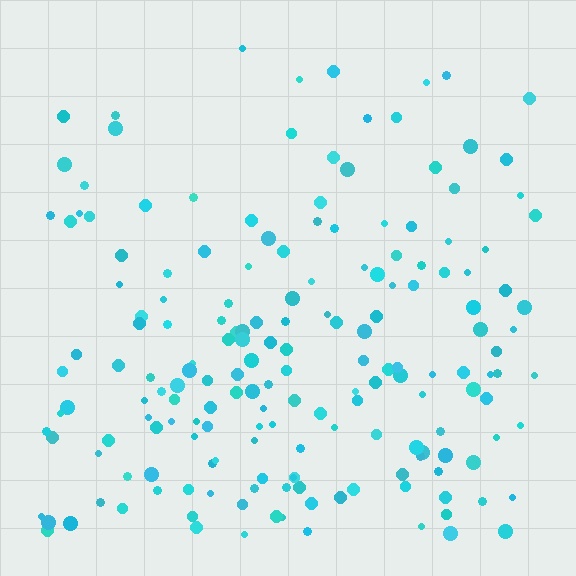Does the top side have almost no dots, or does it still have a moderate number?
Still a moderate number, just noticeably fewer than the bottom.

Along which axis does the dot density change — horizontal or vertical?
Vertical.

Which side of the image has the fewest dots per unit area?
The top.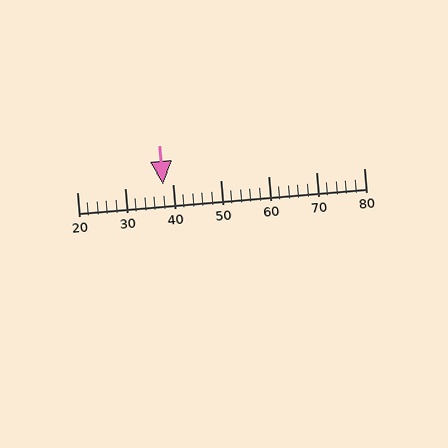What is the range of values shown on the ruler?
The ruler shows values from 20 to 80.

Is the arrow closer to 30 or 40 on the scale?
The arrow is closer to 40.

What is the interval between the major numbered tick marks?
The major tick marks are spaced 10 units apart.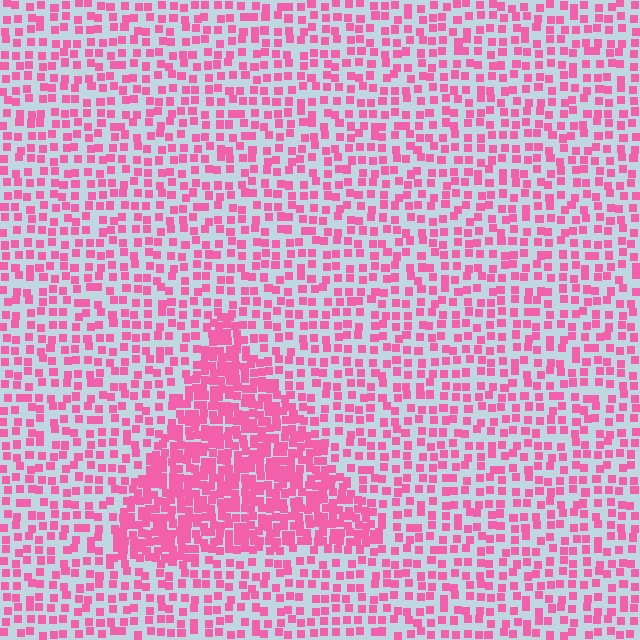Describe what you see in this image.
The image contains small pink elements arranged at two different densities. A triangle-shaped region is visible where the elements are more densely packed than the surrounding area.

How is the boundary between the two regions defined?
The boundary is defined by a change in element density (approximately 2.2x ratio). All elements are the same color, size, and shape.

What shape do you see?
I see a triangle.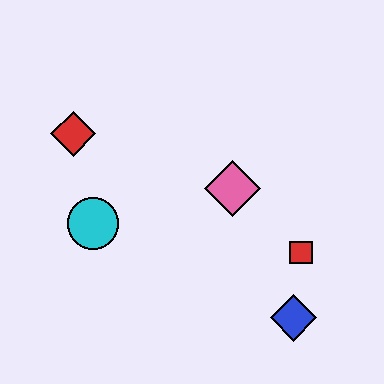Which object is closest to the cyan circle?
The red diamond is closest to the cyan circle.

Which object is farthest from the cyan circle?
The blue diamond is farthest from the cyan circle.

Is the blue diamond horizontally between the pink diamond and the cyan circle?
No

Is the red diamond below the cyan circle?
No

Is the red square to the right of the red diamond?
Yes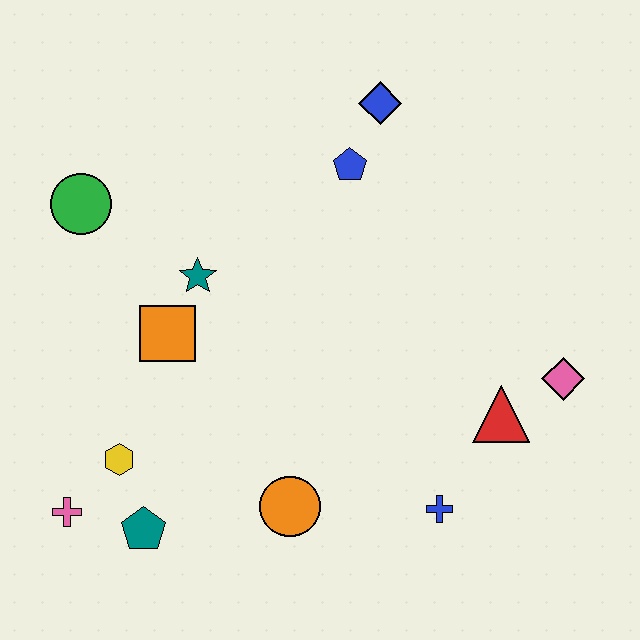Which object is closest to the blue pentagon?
The blue diamond is closest to the blue pentagon.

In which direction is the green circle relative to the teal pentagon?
The green circle is above the teal pentagon.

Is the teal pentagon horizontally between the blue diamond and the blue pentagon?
No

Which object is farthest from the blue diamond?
The pink cross is farthest from the blue diamond.